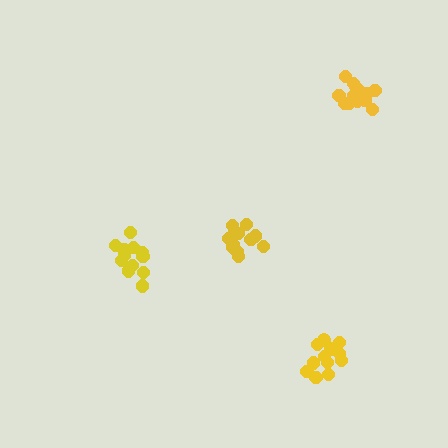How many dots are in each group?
Group 1: 13 dots, Group 2: 13 dots, Group 3: 12 dots, Group 4: 12 dots (50 total).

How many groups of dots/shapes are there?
There are 4 groups.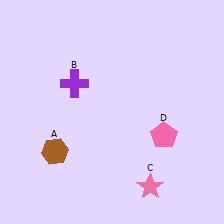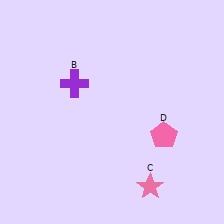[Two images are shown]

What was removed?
The brown hexagon (A) was removed in Image 2.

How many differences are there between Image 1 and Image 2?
There is 1 difference between the two images.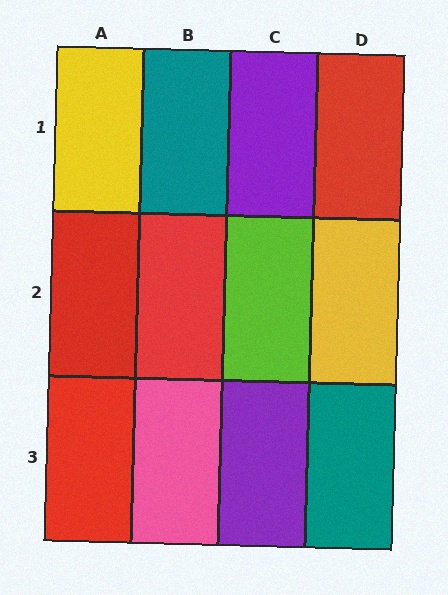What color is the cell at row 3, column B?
Pink.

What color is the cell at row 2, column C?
Lime.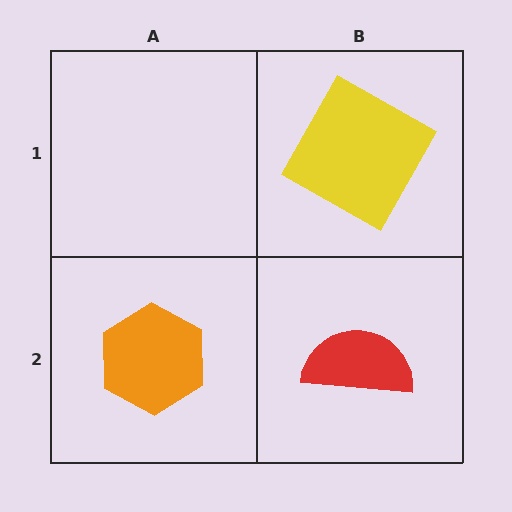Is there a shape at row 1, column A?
No, that cell is empty.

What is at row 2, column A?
An orange hexagon.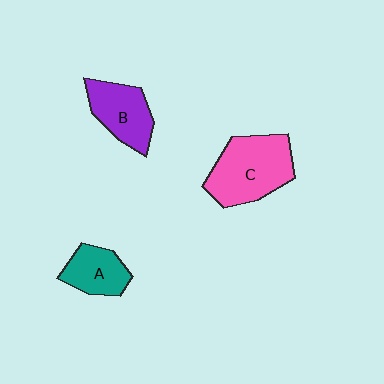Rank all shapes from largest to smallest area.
From largest to smallest: C (pink), B (purple), A (teal).